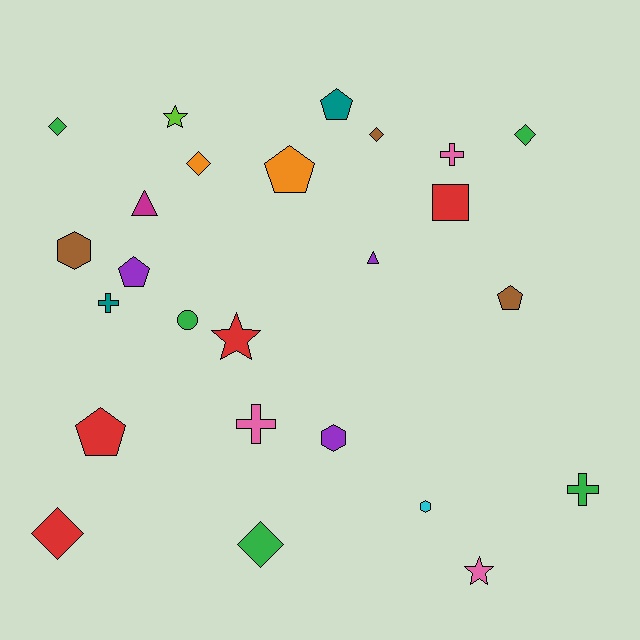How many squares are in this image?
There is 1 square.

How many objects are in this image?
There are 25 objects.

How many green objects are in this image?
There are 5 green objects.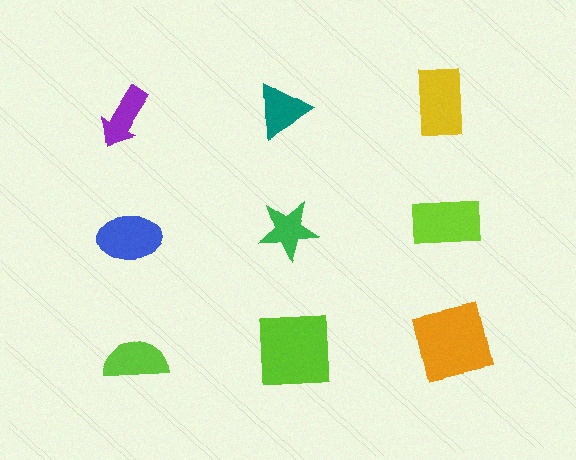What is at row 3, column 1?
A lime semicircle.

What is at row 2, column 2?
A green star.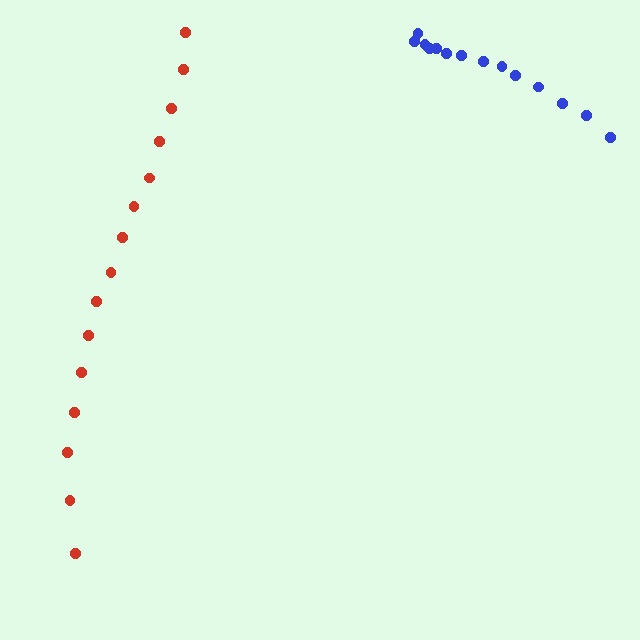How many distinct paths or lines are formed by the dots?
There are 2 distinct paths.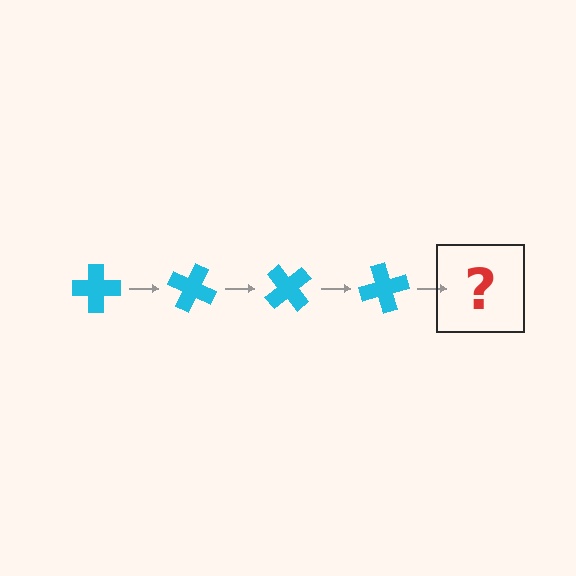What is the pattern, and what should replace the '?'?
The pattern is that the cross rotates 25 degrees each step. The '?' should be a cyan cross rotated 100 degrees.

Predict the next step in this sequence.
The next step is a cyan cross rotated 100 degrees.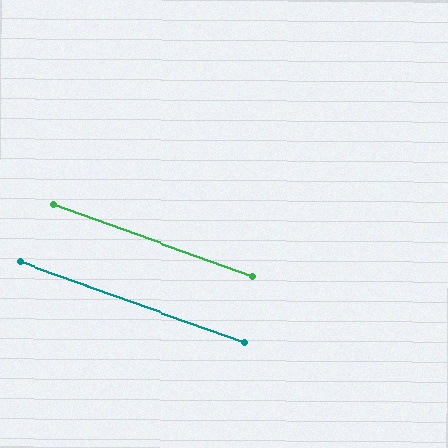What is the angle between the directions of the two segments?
Approximately 0 degrees.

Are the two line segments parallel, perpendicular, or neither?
Parallel — their directions differ by only 0.1°.